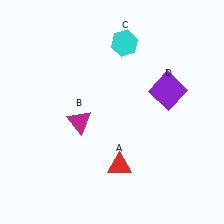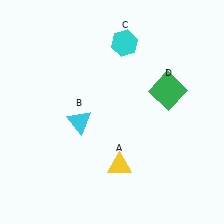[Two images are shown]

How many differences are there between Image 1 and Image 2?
There are 3 differences between the two images.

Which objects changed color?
A changed from red to yellow. B changed from magenta to cyan. D changed from purple to green.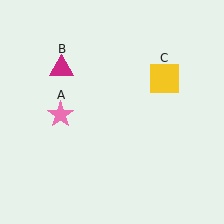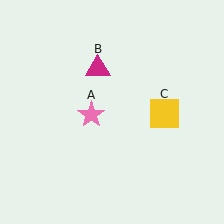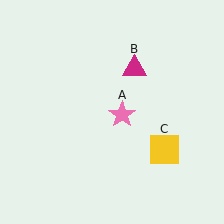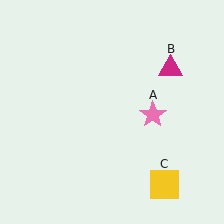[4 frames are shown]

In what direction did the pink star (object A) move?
The pink star (object A) moved right.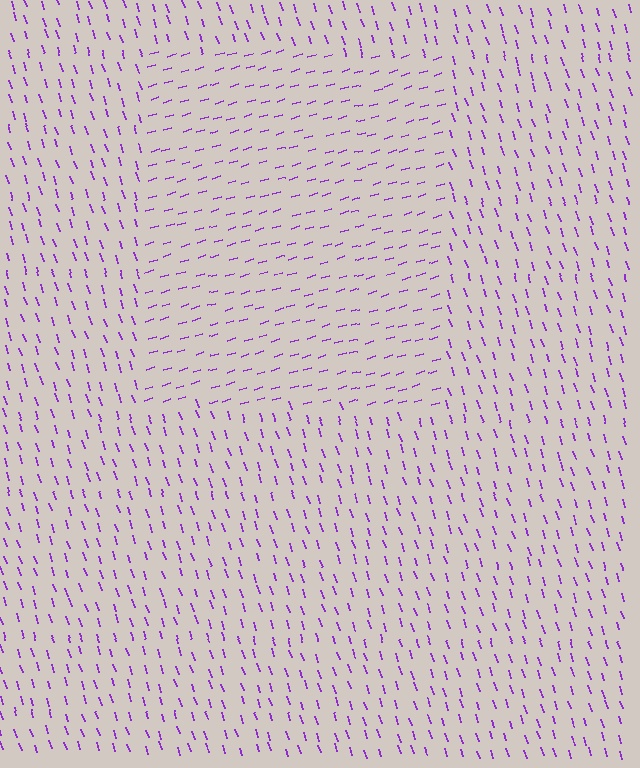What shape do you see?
I see a rectangle.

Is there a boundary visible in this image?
Yes, there is a texture boundary formed by a change in line orientation.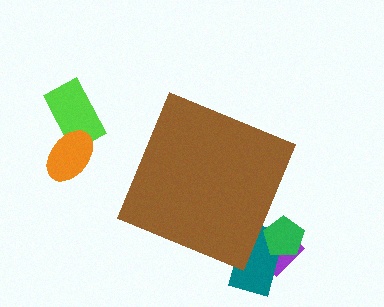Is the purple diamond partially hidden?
Yes, the purple diamond is partially hidden behind the brown diamond.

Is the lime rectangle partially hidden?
No, the lime rectangle is fully visible.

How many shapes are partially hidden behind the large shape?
3 shapes are partially hidden.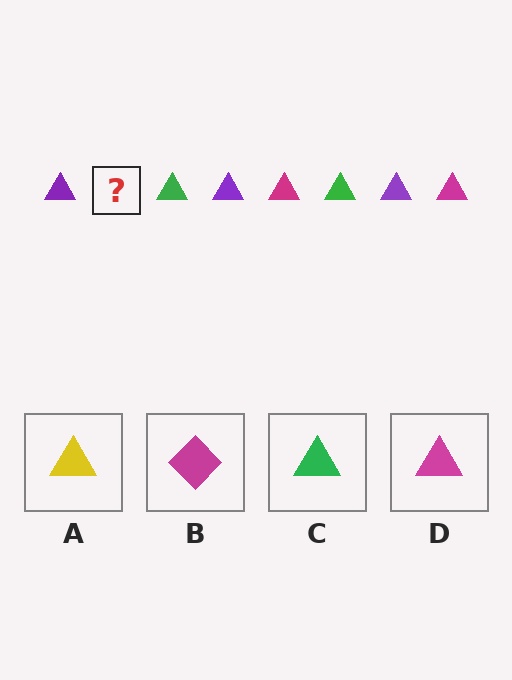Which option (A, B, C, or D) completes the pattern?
D.